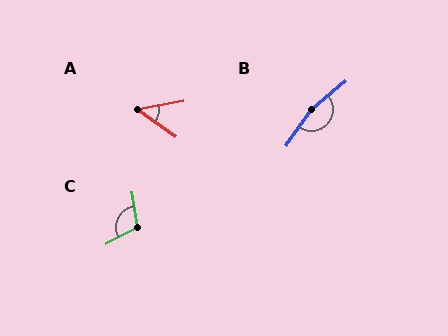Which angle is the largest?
B, at approximately 165 degrees.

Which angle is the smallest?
A, at approximately 46 degrees.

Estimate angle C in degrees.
Approximately 109 degrees.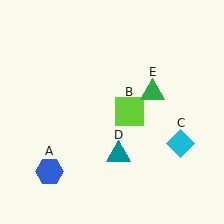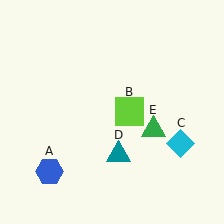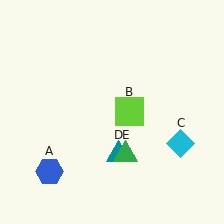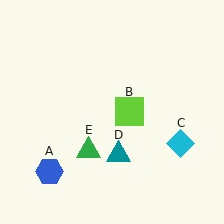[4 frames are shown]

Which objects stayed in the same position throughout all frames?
Blue hexagon (object A) and lime square (object B) and cyan diamond (object C) and teal triangle (object D) remained stationary.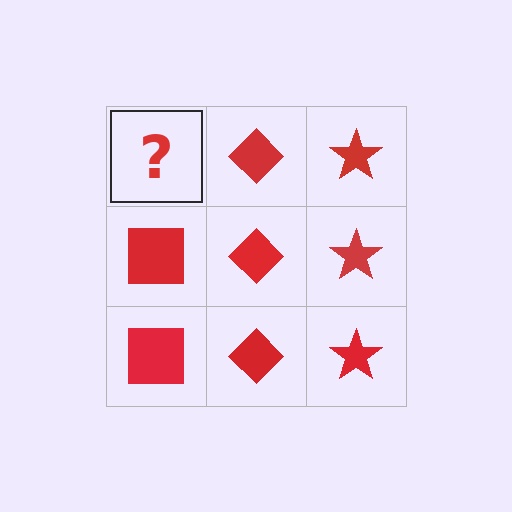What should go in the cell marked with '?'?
The missing cell should contain a red square.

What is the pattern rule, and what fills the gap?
The rule is that each column has a consistent shape. The gap should be filled with a red square.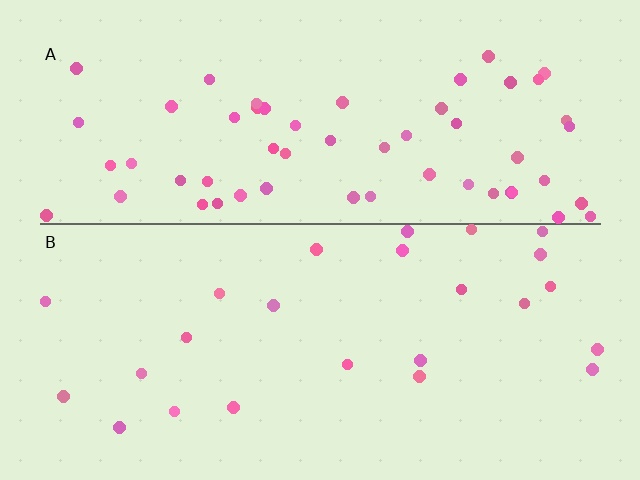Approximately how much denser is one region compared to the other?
Approximately 2.4× — region A over region B.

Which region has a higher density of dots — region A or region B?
A (the top).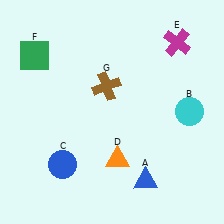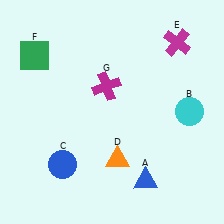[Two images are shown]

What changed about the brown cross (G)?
In Image 1, G is brown. In Image 2, it changed to magenta.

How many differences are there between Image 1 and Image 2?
There is 1 difference between the two images.